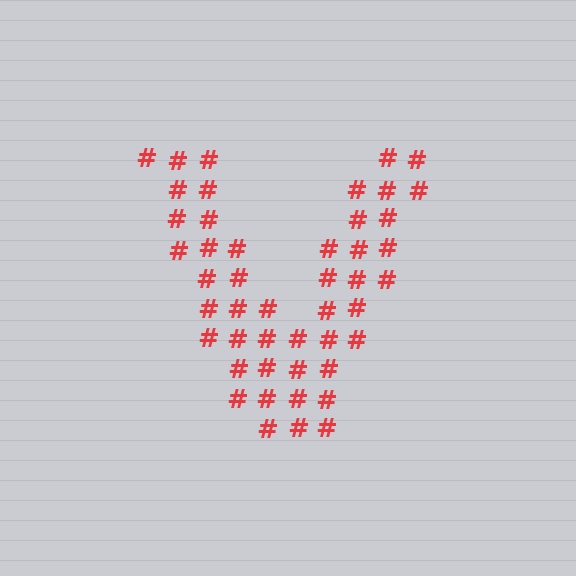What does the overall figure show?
The overall figure shows the letter V.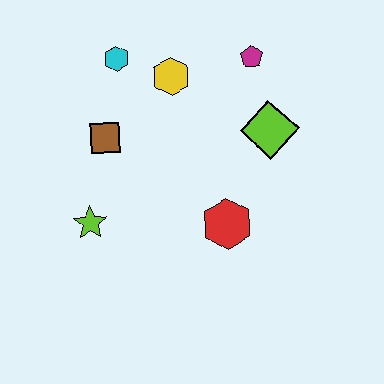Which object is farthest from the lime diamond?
The lime star is farthest from the lime diamond.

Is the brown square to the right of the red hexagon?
No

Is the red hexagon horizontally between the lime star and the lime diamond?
Yes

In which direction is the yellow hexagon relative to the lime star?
The yellow hexagon is above the lime star.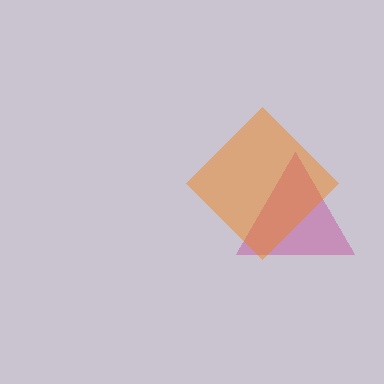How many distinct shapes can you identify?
There are 2 distinct shapes: a magenta triangle, an orange diamond.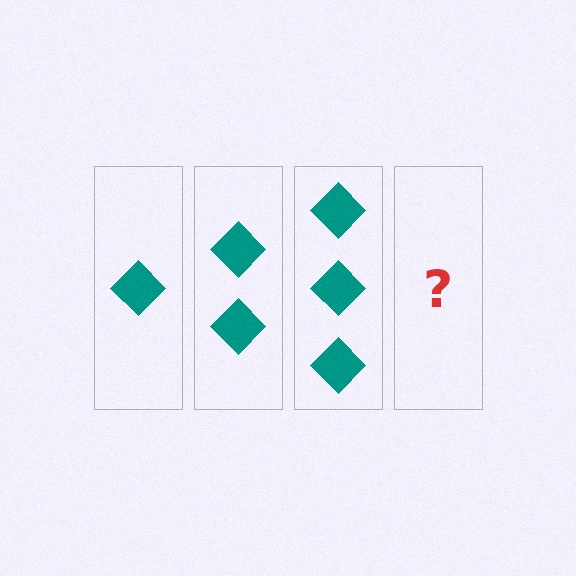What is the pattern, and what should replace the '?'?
The pattern is that each step adds one more diamond. The '?' should be 4 diamonds.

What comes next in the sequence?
The next element should be 4 diamonds.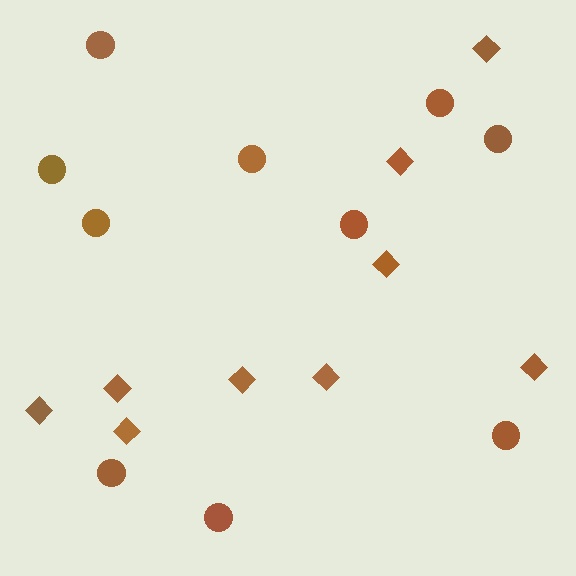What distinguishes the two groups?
There are 2 groups: one group of circles (10) and one group of diamonds (9).